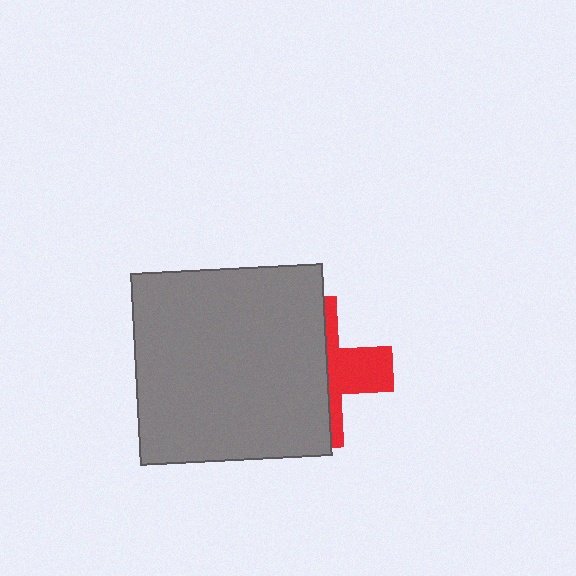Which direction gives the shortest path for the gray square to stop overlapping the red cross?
Moving left gives the shortest separation.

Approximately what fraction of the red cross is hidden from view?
Roughly 64% of the red cross is hidden behind the gray square.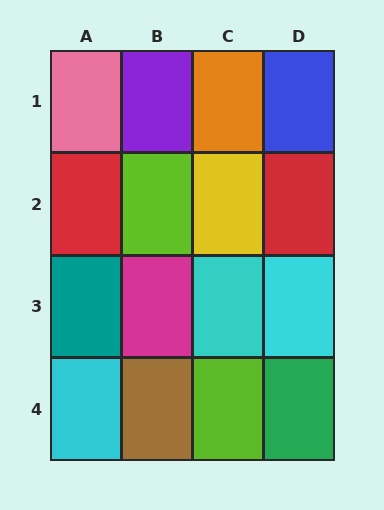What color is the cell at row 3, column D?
Cyan.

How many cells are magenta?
1 cell is magenta.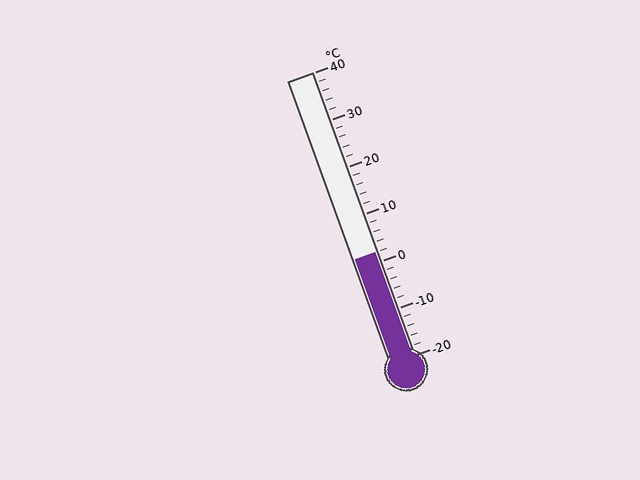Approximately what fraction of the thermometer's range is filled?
The thermometer is filled to approximately 35% of its range.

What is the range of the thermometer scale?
The thermometer scale ranges from -20°C to 40°C.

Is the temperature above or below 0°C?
The temperature is above 0°C.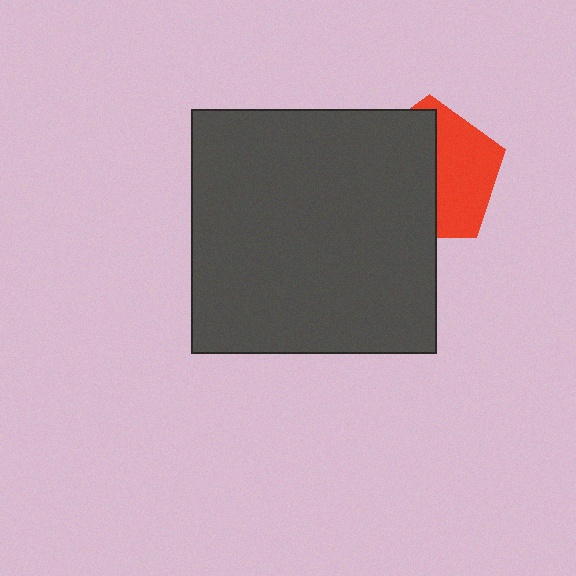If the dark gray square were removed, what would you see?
You would see the complete red pentagon.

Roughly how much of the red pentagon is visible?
A small part of it is visible (roughly 45%).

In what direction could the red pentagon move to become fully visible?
The red pentagon could move right. That would shift it out from behind the dark gray square entirely.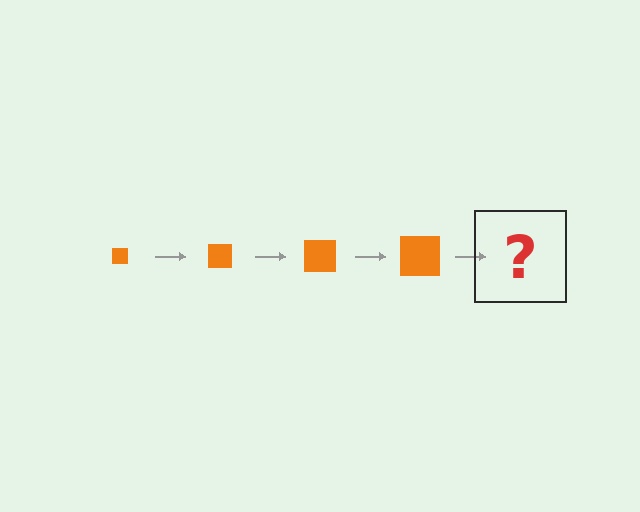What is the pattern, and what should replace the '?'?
The pattern is that the square gets progressively larger each step. The '?' should be an orange square, larger than the previous one.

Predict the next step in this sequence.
The next step is an orange square, larger than the previous one.